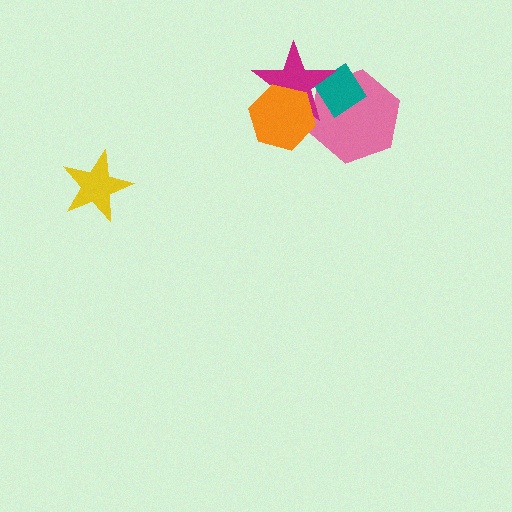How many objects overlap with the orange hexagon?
2 objects overlap with the orange hexagon.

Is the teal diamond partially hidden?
Yes, it is partially covered by another shape.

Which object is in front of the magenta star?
The orange hexagon is in front of the magenta star.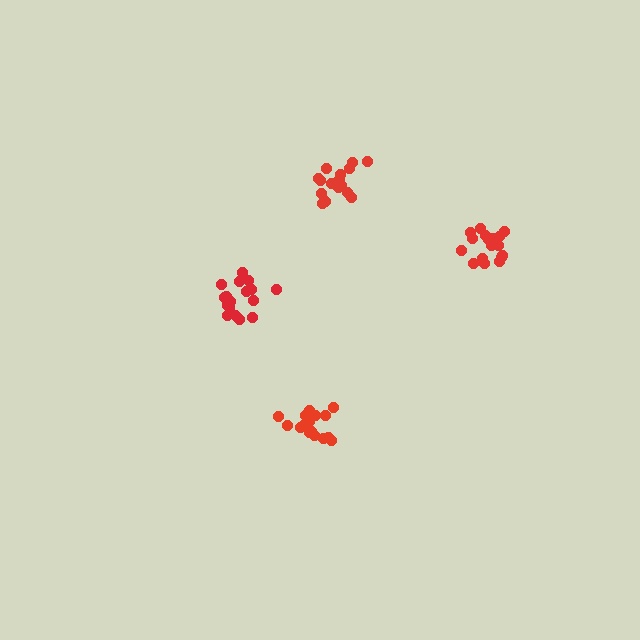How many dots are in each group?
Group 1: 18 dots, Group 2: 18 dots, Group 3: 17 dots, Group 4: 16 dots (69 total).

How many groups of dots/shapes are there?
There are 4 groups.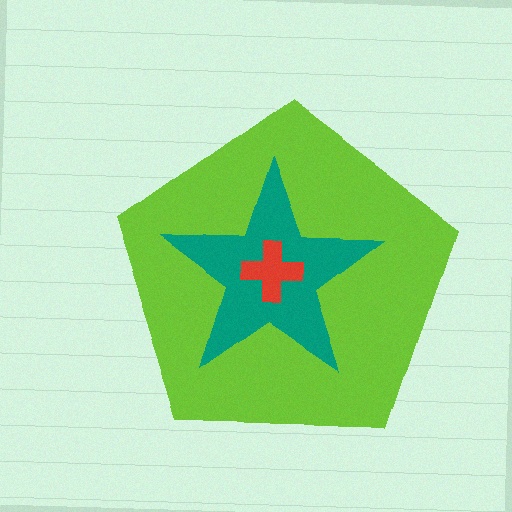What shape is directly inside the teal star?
The red cross.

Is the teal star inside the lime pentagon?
Yes.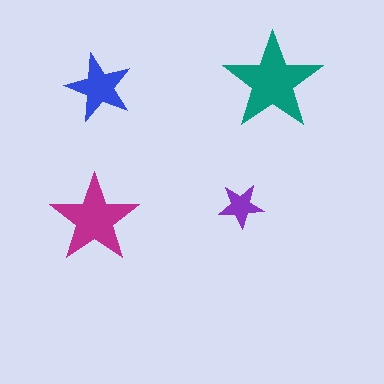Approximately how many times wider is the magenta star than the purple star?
About 2 times wider.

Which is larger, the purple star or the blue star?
The blue one.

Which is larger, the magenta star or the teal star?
The teal one.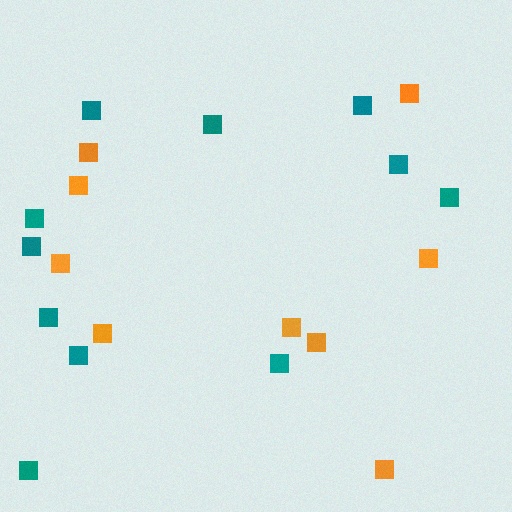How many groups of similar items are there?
There are 2 groups: one group of orange squares (9) and one group of teal squares (11).